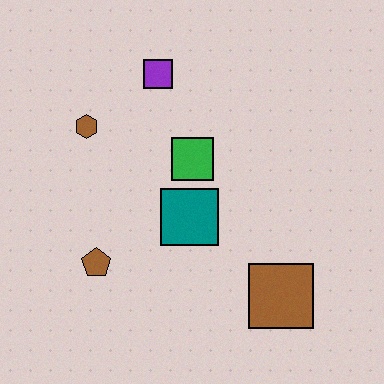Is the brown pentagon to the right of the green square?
No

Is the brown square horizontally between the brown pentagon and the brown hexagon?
No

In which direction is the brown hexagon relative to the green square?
The brown hexagon is to the left of the green square.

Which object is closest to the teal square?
The green square is closest to the teal square.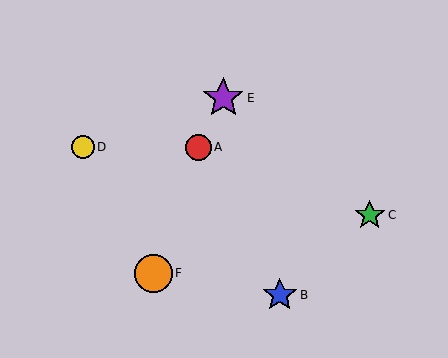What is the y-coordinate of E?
Object E is at y≈98.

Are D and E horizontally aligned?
No, D is at y≈147 and E is at y≈98.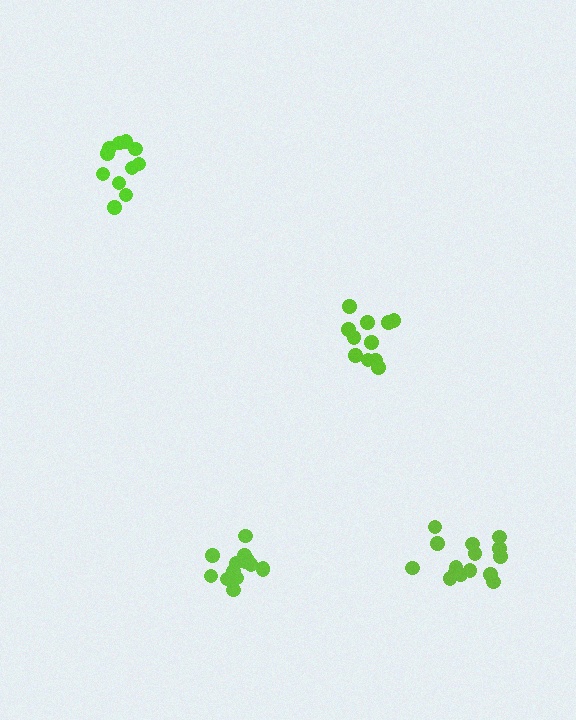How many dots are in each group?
Group 1: 11 dots, Group 2: 14 dots, Group 3: 15 dots, Group 4: 11 dots (51 total).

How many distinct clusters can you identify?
There are 4 distinct clusters.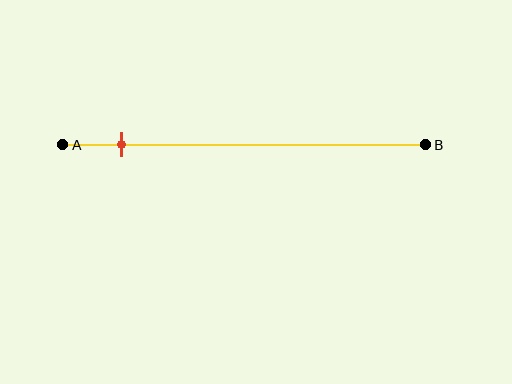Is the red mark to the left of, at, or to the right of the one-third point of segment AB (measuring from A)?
The red mark is to the left of the one-third point of segment AB.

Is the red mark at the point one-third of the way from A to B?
No, the mark is at about 15% from A, not at the 33% one-third point.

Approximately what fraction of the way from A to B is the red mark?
The red mark is approximately 15% of the way from A to B.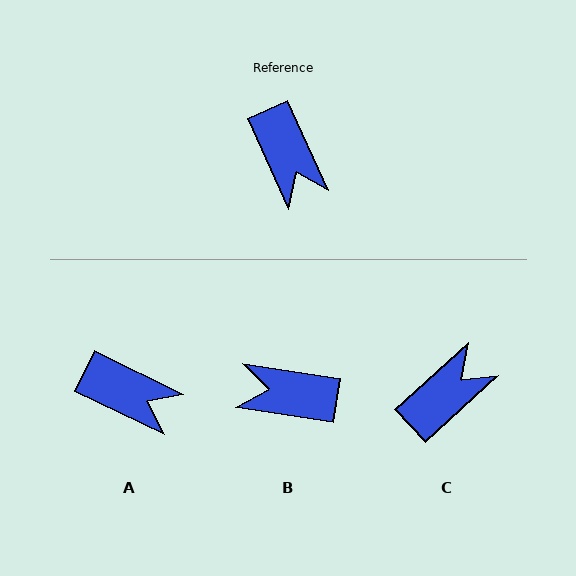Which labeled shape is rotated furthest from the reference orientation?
B, about 123 degrees away.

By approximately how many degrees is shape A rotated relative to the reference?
Approximately 40 degrees counter-clockwise.